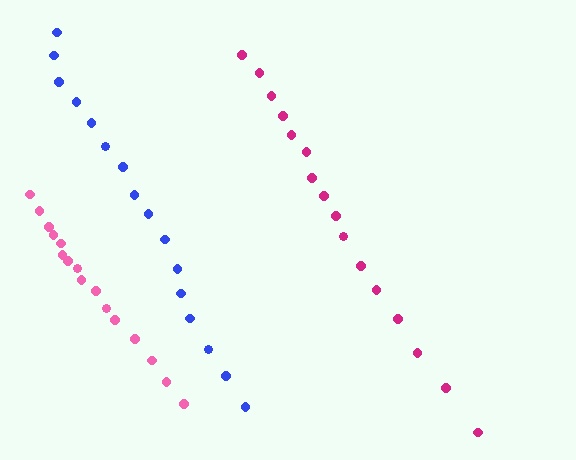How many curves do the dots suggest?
There are 3 distinct paths.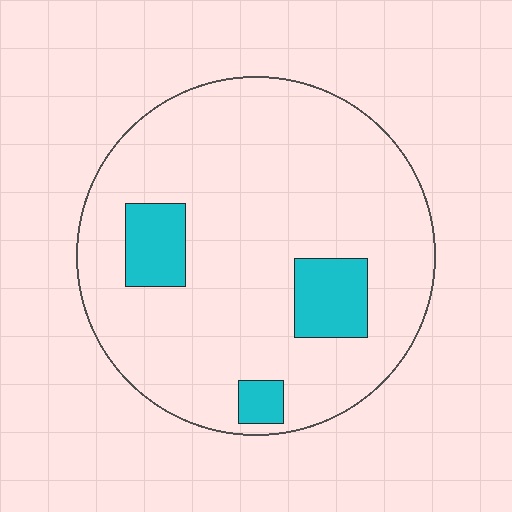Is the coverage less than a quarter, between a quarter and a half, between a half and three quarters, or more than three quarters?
Less than a quarter.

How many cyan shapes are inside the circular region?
3.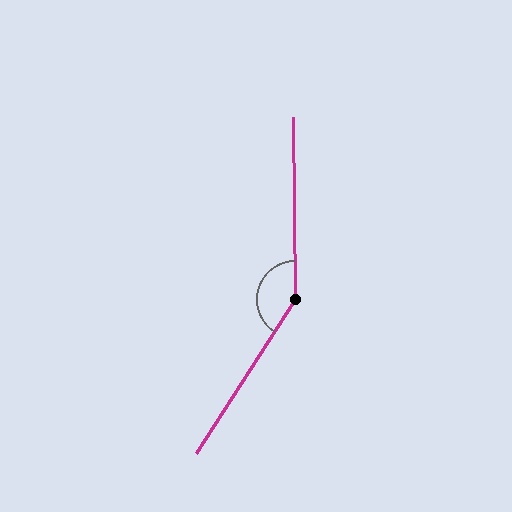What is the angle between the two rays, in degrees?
Approximately 147 degrees.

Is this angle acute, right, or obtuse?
It is obtuse.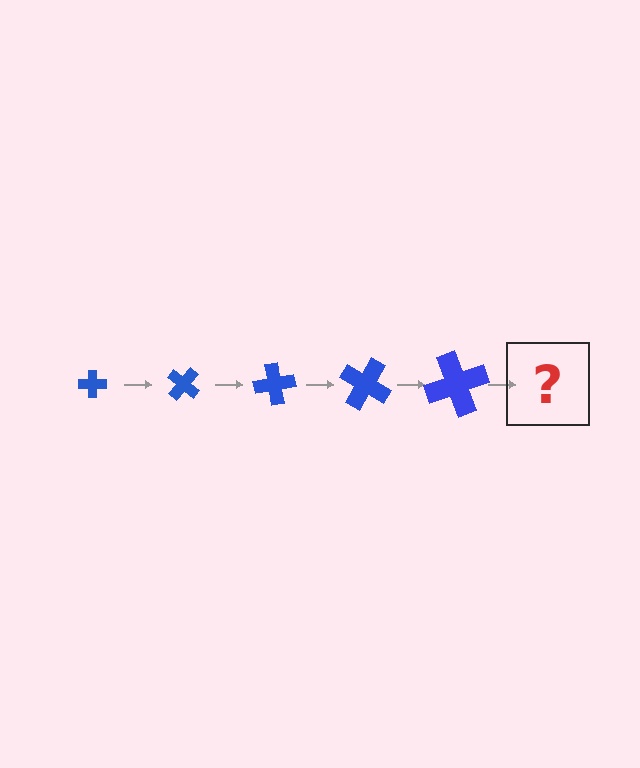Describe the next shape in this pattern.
It should be a cross, larger than the previous one and rotated 200 degrees from the start.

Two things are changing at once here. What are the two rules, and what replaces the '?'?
The two rules are that the cross grows larger each step and it rotates 40 degrees each step. The '?' should be a cross, larger than the previous one and rotated 200 degrees from the start.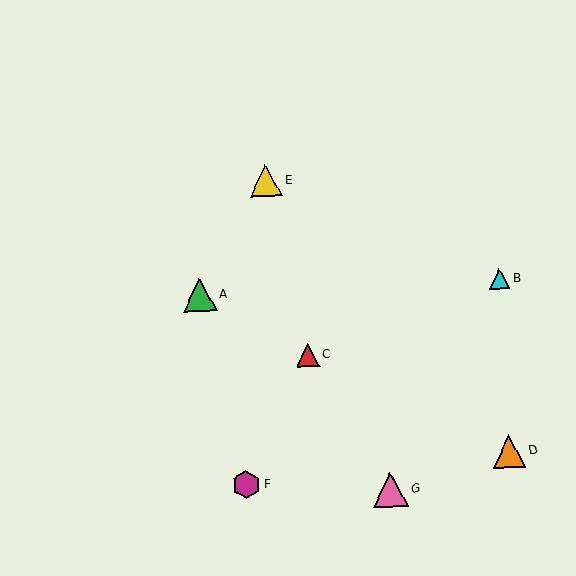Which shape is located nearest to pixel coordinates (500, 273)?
The cyan triangle (labeled B) at (499, 279) is nearest to that location.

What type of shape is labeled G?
Shape G is a pink triangle.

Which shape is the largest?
The pink triangle (labeled G) is the largest.